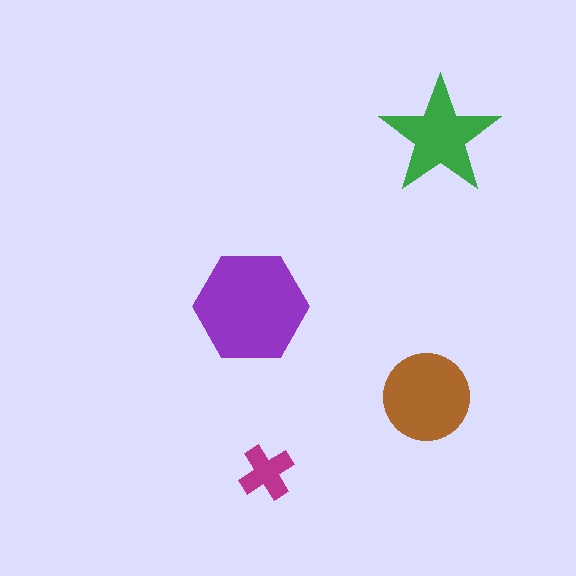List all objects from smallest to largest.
The magenta cross, the green star, the brown circle, the purple hexagon.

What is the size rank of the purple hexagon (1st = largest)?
1st.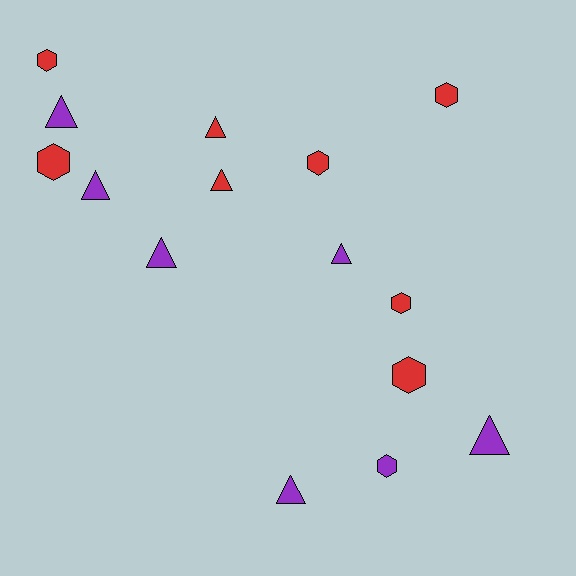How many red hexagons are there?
There are 6 red hexagons.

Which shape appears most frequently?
Triangle, with 8 objects.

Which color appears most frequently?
Red, with 8 objects.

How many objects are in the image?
There are 15 objects.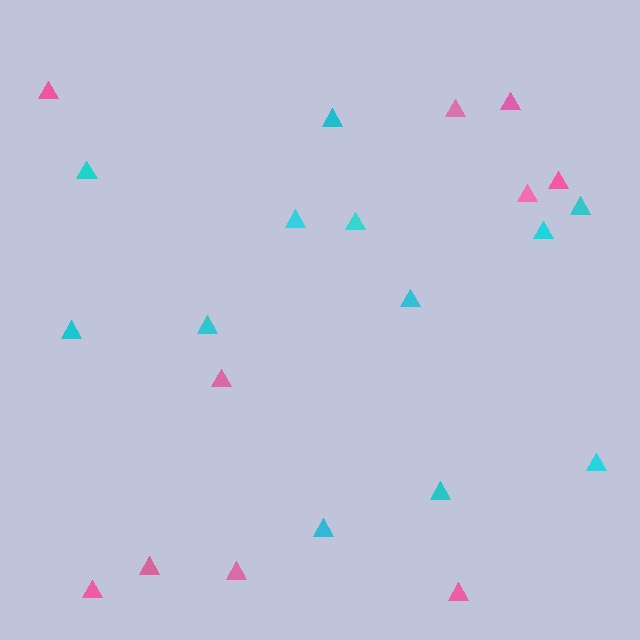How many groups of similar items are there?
There are 2 groups: one group of cyan triangles (12) and one group of pink triangles (10).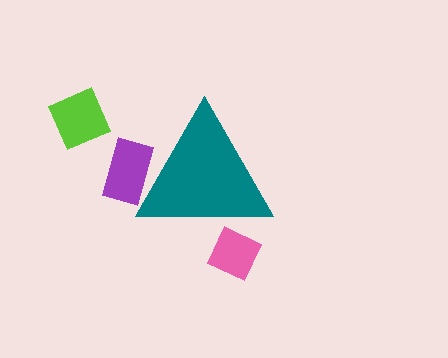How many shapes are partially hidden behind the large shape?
2 shapes are partially hidden.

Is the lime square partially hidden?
No, the lime square is fully visible.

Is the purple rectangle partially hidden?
Yes, the purple rectangle is partially hidden behind the teal triangle.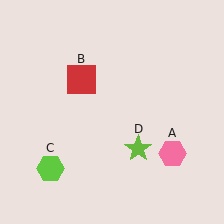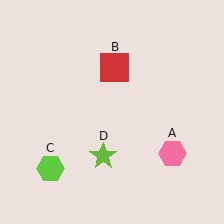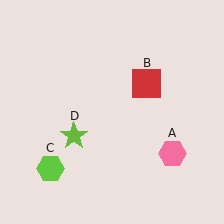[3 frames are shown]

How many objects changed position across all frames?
2 objects changed position: red square (object B), lime star (object D).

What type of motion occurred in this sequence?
The red square (object B), lime star (object D) rotated clockwise around the center of the scene.